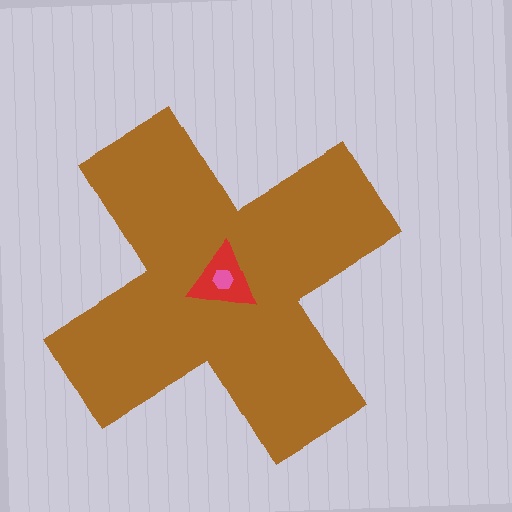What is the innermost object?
The pink hexagon.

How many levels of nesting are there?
3.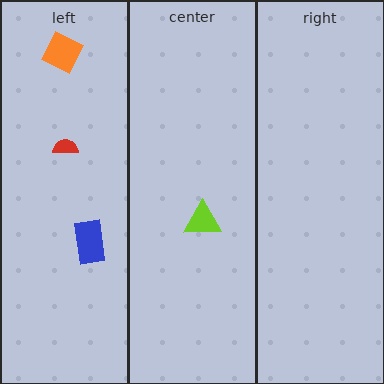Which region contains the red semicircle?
The left region.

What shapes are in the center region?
The lime triangle.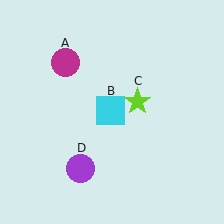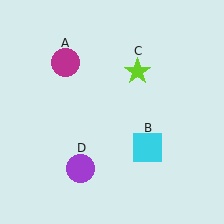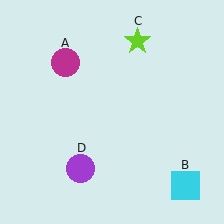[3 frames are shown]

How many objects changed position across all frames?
2 objects changed position: cyan square (object B), lime star (object C).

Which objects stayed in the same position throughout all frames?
Magenta circle (object A) and purple circle (object D) remained stationary.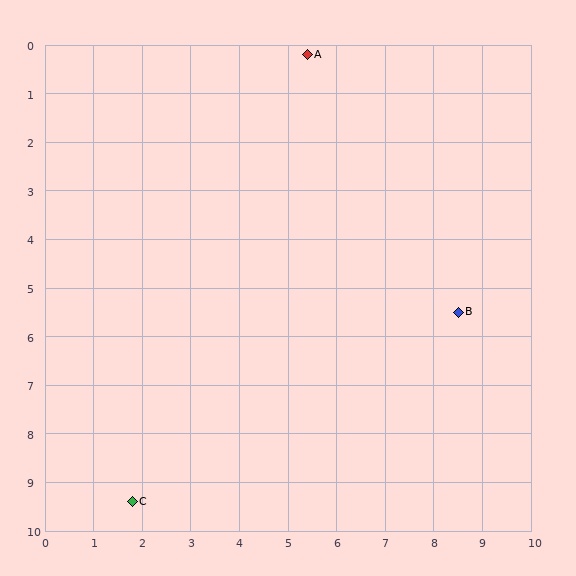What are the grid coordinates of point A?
Point A is at approximately (5.4, 0.2).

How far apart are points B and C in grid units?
Points B and C are about 7.8 grid units apart.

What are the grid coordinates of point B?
Point B is at approximately (8.5, 5.5).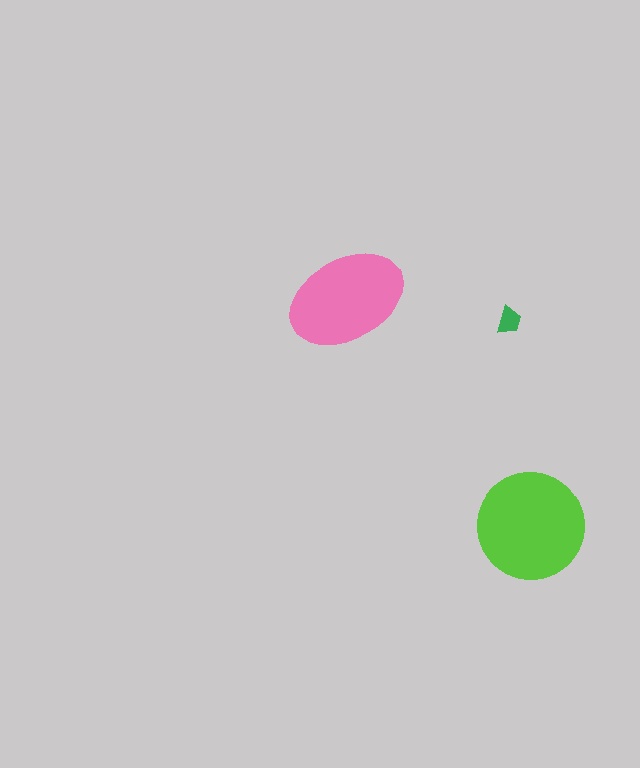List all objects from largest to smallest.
The lime circle, the pink ellipse, the green trapezoid.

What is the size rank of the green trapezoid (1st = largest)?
3rd.